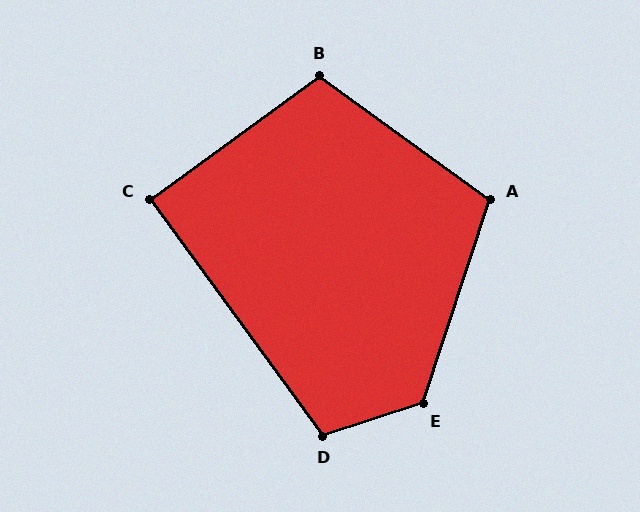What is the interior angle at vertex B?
Approximately 108 degrees (obtuse).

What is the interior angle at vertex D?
Approximately 108 degrees (obtuse).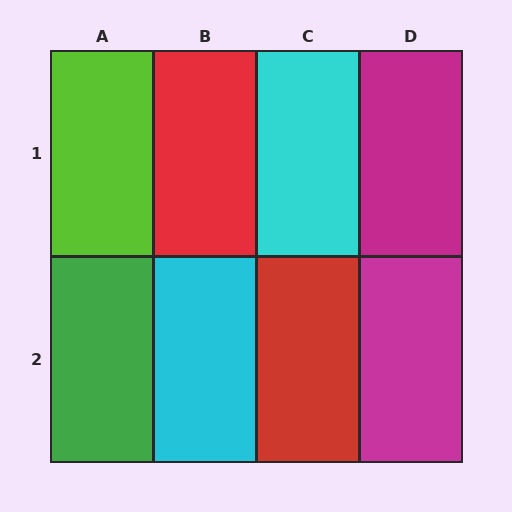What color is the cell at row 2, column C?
Red.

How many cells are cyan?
2 cells are cyan.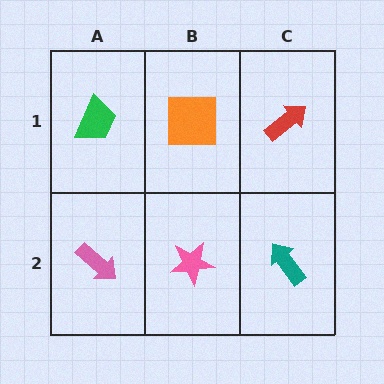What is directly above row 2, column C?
A red arrow.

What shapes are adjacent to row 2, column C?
A red arrow (row 1, column C), a pink star (row 2, column B).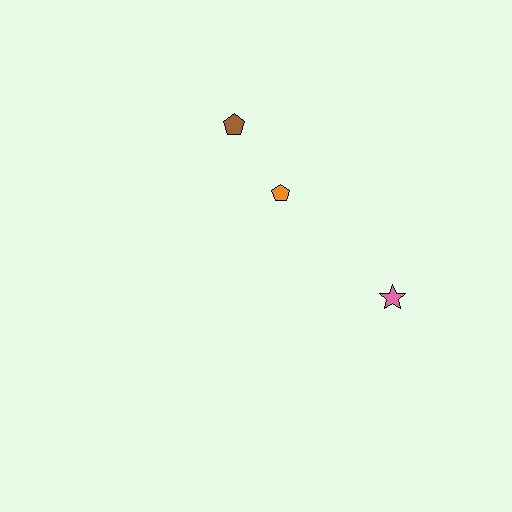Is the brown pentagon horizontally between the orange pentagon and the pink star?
No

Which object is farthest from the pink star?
The brown pentagon is farthest from the pink star.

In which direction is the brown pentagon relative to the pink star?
The brown pentagon is above the pink star.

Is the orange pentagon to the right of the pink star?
No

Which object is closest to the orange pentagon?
The brown pentagon is closest to the orange pentagon.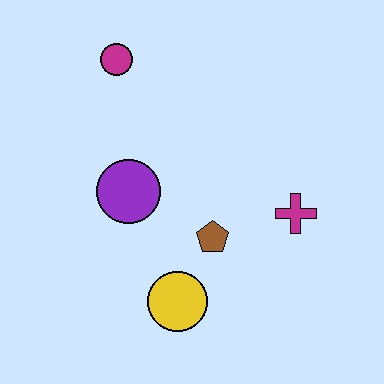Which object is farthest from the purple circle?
The magenta cross is farthest from the purple circle.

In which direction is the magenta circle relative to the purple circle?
The magenta circle is above the purple circle.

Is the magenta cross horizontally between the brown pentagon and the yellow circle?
No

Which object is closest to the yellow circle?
The brown pentagon is closest to the yellow circle.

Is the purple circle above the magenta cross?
Yes